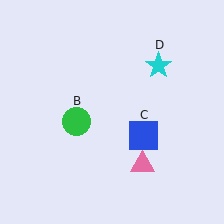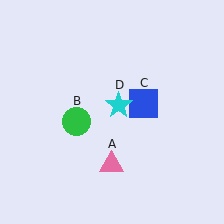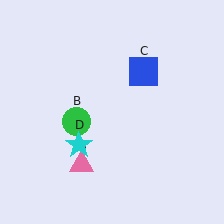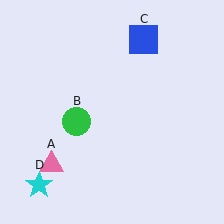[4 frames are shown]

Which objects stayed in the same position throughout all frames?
Green circle (object B) remained stationary.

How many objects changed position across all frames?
3 objects changed position: pink triangle (object A), blue square (object C), cyan star (object D).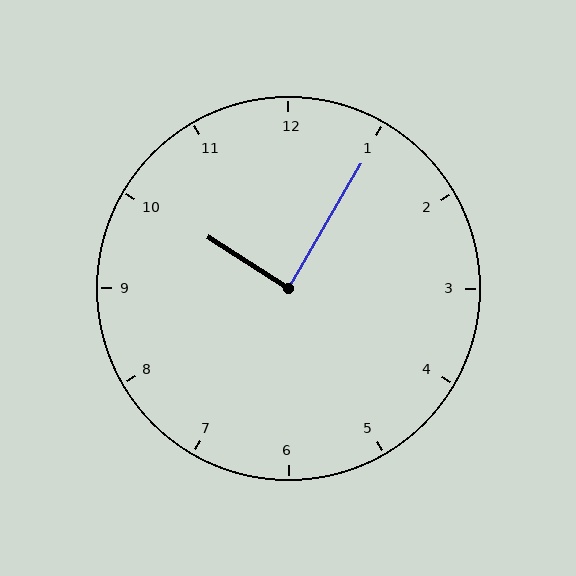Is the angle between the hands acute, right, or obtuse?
It is right.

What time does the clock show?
10:05.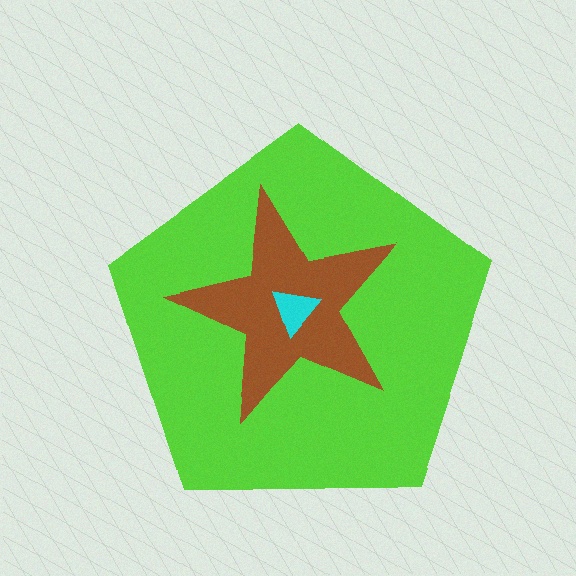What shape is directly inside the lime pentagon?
The brown star.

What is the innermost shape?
The cyan triangle.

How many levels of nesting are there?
3.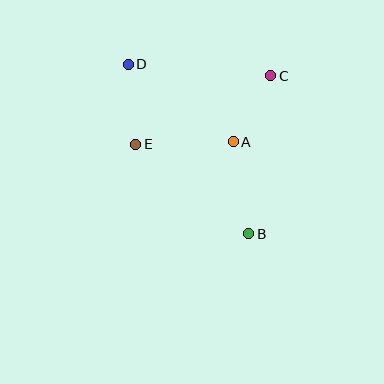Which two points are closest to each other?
Points A and C are closest to each other.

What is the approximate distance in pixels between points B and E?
The distance between B and E is approximately 144 pixels.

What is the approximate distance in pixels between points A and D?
The distance between A and D is approximately 130 pixels.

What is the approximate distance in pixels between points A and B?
The distance between A and B is approximately 93 pixels.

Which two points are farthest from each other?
Points B and D are farthest from each other.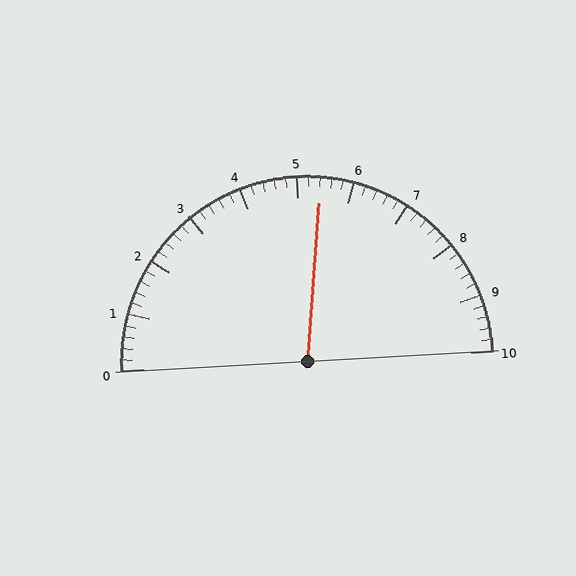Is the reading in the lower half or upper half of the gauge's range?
The reading is in the upper half of the range (0 to 10).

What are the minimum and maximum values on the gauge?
The gauge ranges from 0 to 10.